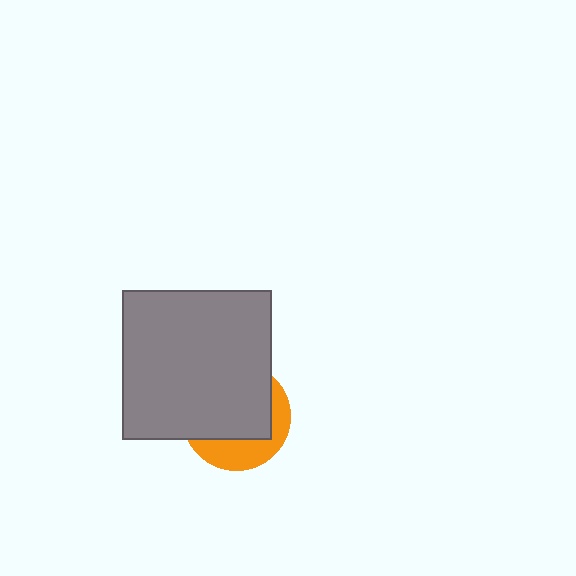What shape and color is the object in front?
The object in front is a gray square.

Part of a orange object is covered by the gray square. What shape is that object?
It is a circle.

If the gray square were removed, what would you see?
You would see the complete orange circle.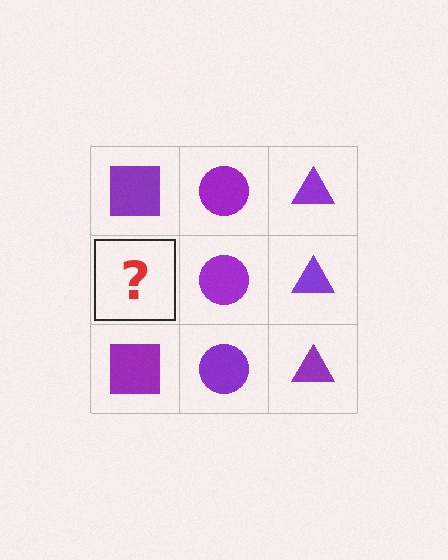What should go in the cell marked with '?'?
The missing cell should contain a purple square.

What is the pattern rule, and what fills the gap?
The rule is that each column has a consistent shape. The gap should be filled with a purple square.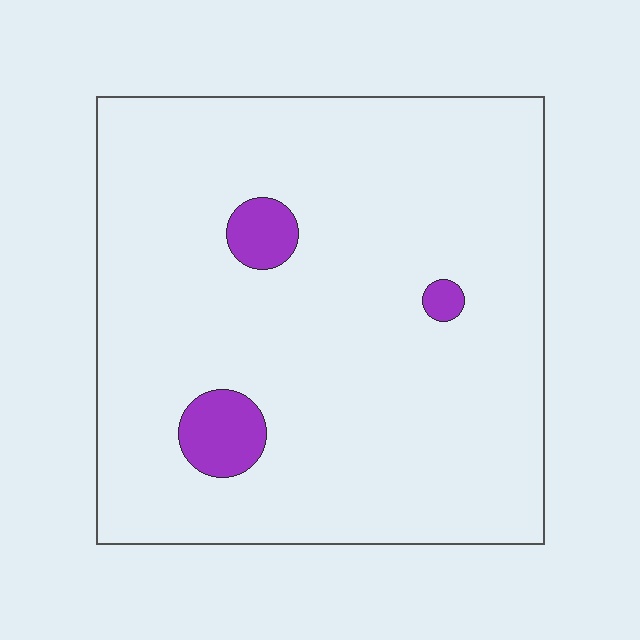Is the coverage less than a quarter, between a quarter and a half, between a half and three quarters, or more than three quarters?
Less than a quarter.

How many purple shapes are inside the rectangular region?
3.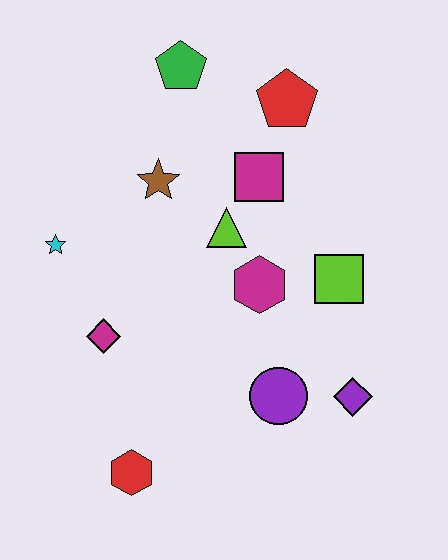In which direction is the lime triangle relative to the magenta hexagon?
The lime triangle is above the magenta hexagon.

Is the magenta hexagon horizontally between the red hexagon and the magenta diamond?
No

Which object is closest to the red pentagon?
The magenta square is closest to the red pentagon.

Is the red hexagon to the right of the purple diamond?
No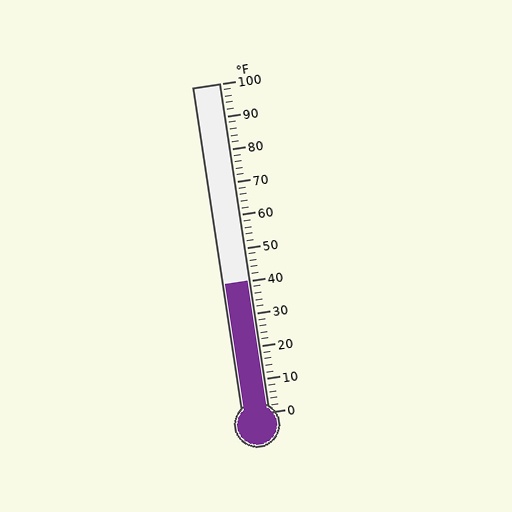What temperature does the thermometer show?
The thermometer shows approximately 40°F.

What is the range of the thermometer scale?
The thermometer scale ranges from 0°F to 100°F.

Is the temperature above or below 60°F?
The temperature is below 60°F.